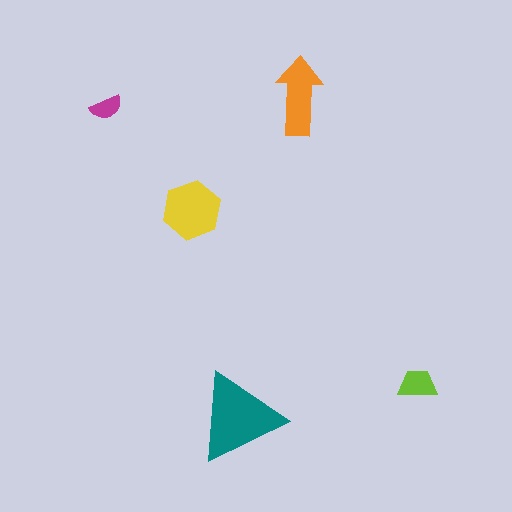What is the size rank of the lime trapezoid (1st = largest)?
4th.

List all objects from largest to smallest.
The teal triangle, the yellow hexagon, the orange arrow, the lime trapezoid, the magenta semicircle.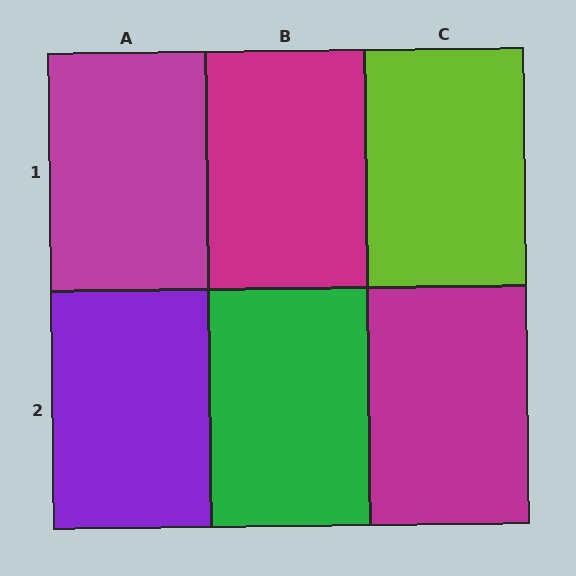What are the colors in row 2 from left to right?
Purple, green, magenta.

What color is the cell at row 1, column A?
Magenta.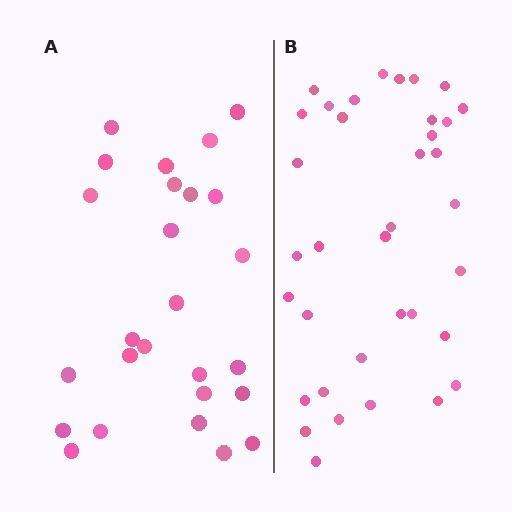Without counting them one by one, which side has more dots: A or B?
Region B (the right region) has more dots.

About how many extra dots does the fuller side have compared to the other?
Region B has roughly 10 or so more dots than region A.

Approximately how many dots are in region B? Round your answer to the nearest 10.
About 40 dots. (The exact count is 36, which rounds to 40.)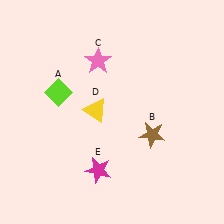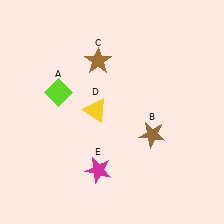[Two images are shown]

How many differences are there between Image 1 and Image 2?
There is 1 difference between the two images.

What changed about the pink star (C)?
In Image 1, C is pink. In Image 2, it changed to brown.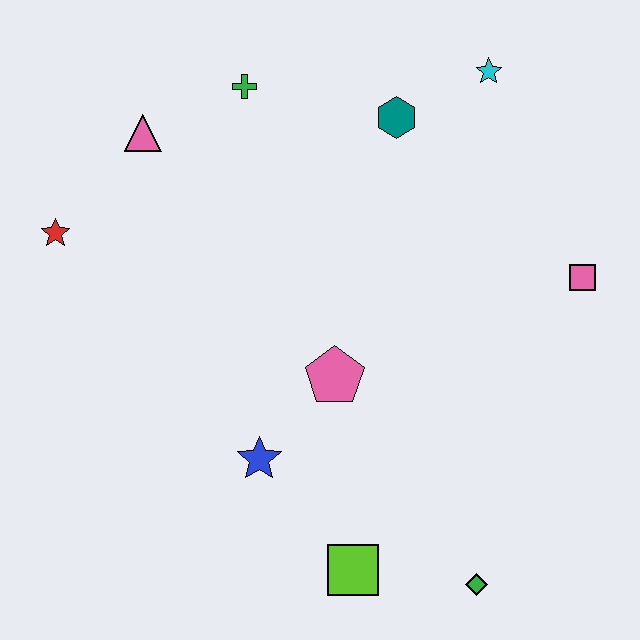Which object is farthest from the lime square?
The cyan star is farthest from the lime square.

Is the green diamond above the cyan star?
No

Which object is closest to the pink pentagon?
The blue star is closest to the pink pentagon.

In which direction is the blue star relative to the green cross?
The blue star is below the green cross.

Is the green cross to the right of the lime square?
No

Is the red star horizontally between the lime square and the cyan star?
No